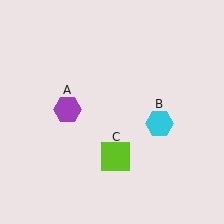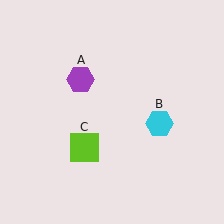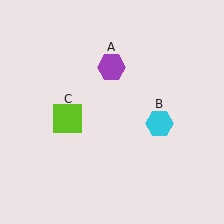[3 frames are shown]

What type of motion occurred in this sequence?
The purple hexagon (object A), lime square (object C) rotated clockwise around the center of the scene.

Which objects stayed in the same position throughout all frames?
Cyan hexagon (object B) remained stationary.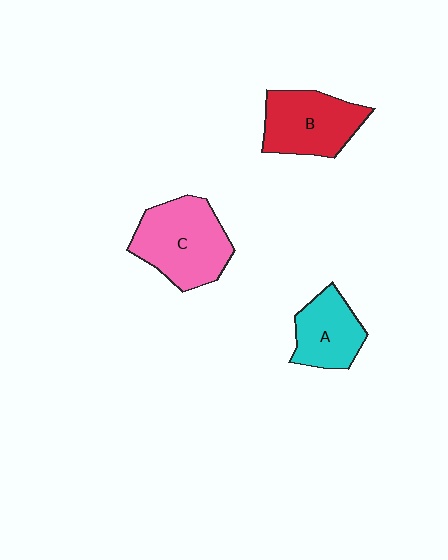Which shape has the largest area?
Shape C (pink).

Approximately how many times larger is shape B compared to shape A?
Approximately 1.3 times.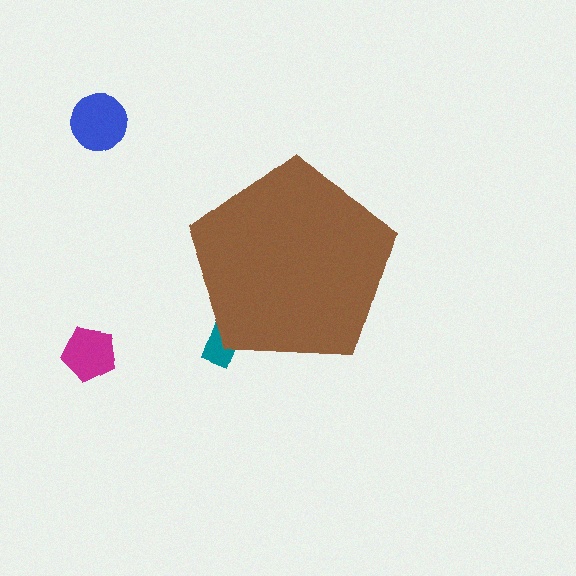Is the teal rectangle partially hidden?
Yes, the teal rectangle is partially hidden behind the brown pentagon.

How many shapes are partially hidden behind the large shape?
1 shape is partially hidden.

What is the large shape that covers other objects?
A brown pentagon.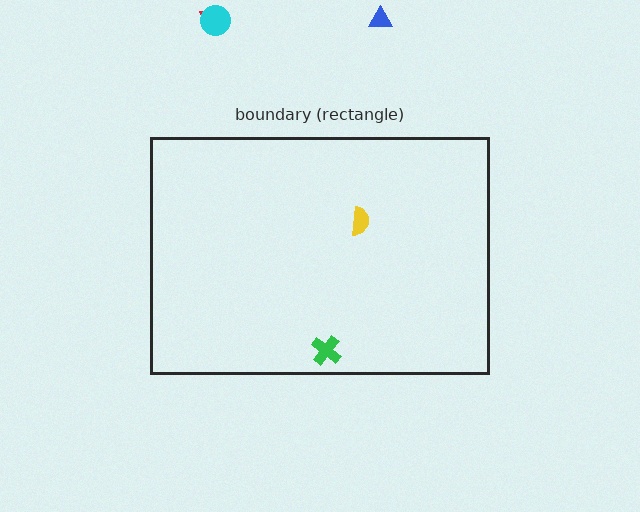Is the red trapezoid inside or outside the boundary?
Outside.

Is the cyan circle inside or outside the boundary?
Outside.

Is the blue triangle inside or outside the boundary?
Outside.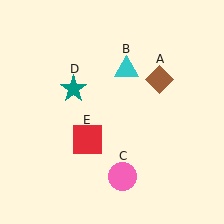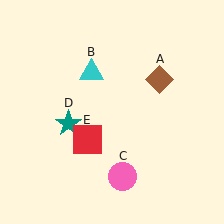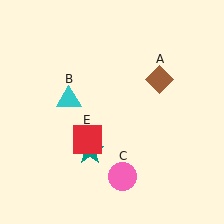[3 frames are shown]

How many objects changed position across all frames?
2 objects changed position: cyan triangle (object B), teal star (object D).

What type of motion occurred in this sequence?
The cyan triangle (object B), teal star (object D) rotated counterclockwise around the center of the scene.